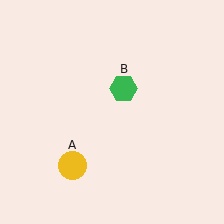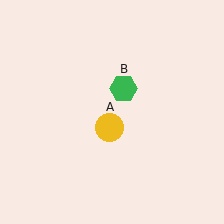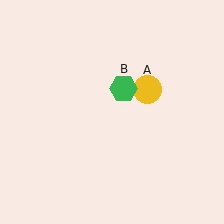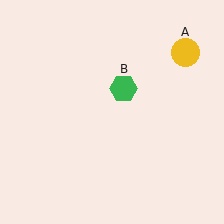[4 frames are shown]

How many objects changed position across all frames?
1 object changed position: yellow circle (object A).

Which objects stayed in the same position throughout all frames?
Green hexagon (object B) remained stationary.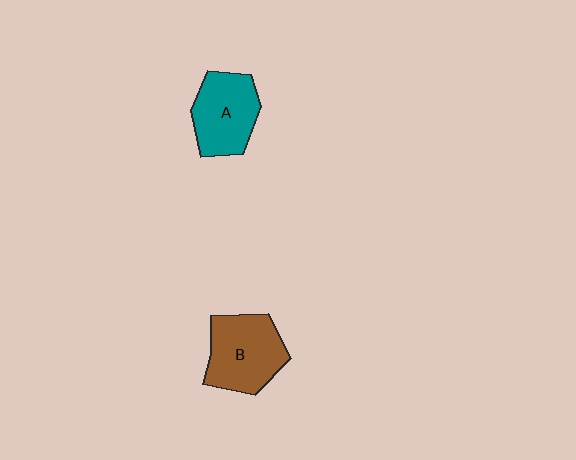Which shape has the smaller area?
Shape A (teal).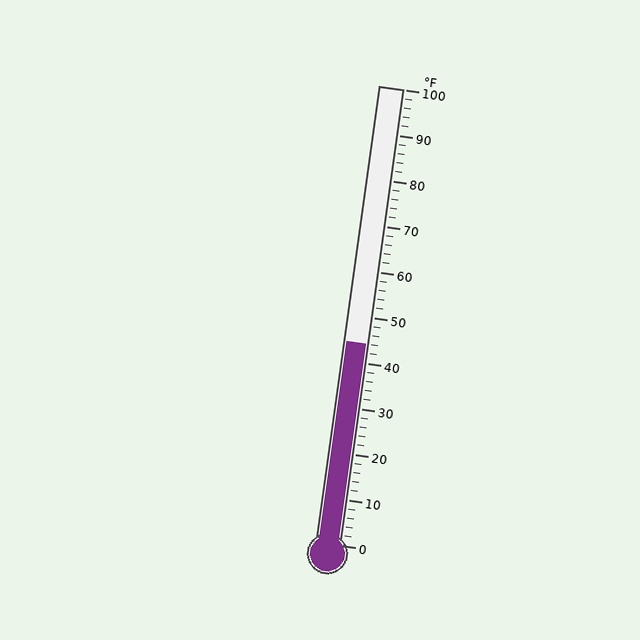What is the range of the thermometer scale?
The thermometer scale ranges from 0°F to 100°F.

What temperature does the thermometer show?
The thermometer shows approximately 44°F.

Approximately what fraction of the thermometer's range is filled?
The thermometer is filled to approximately 45% of its range.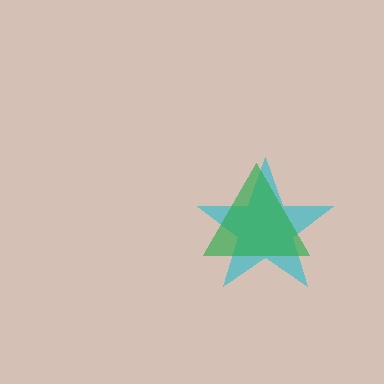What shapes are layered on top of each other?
The layered shapes are: a cyan star, a green triangle.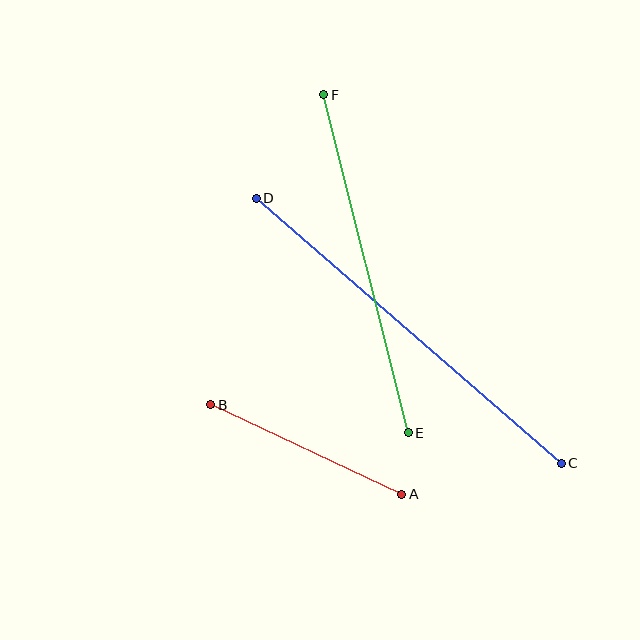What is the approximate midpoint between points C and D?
The midpoint is at approximately (409, 331) pixels.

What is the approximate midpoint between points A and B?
The midpoint is at approximately (306, 450) pixels.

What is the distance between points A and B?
The distance is approximately 211 pixels.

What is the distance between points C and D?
The distance is approximately 404 pixels.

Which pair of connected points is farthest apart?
Points C and D are farthest apart.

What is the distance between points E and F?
The distance is approximately 348 pixels.